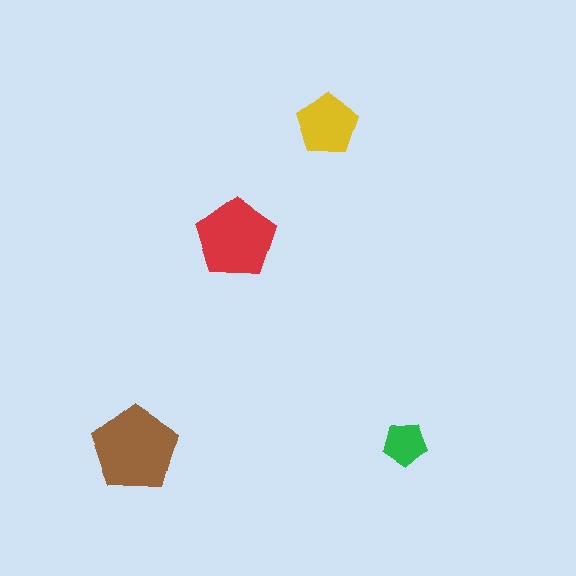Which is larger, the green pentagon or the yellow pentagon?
The yellow one.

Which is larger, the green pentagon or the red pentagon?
The red one.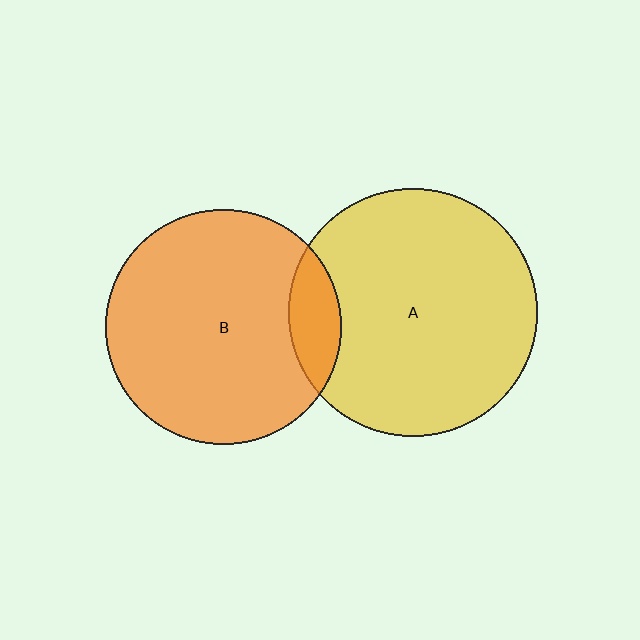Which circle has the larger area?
Circle A (yellow).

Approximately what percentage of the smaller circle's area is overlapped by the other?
Approximately 10%.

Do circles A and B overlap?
Yes.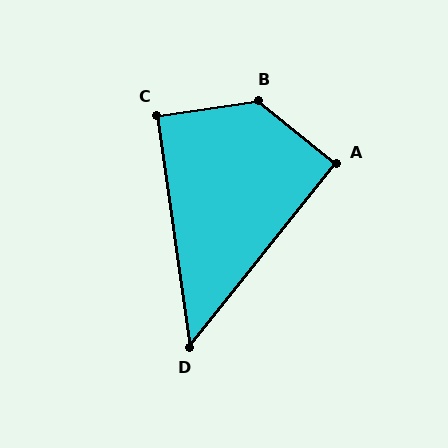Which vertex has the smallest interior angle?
D, at approximately 47 degrees.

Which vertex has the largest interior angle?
B, at approximately 133 degrees.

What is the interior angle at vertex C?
Approximately 90 degrees (approximately right).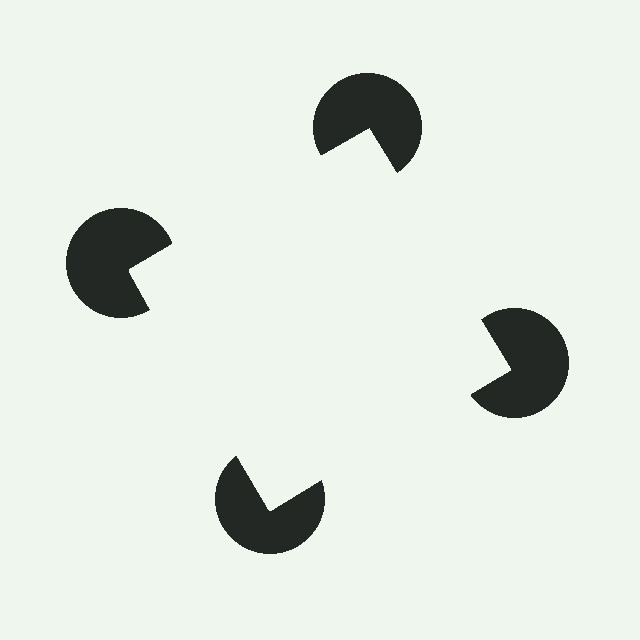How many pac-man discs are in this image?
There are 4 — one at each vertex of the illusory square.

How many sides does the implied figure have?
4 sides.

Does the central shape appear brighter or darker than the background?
It typically appears slightly brighter than the background, even though no actual brightness change is drawn.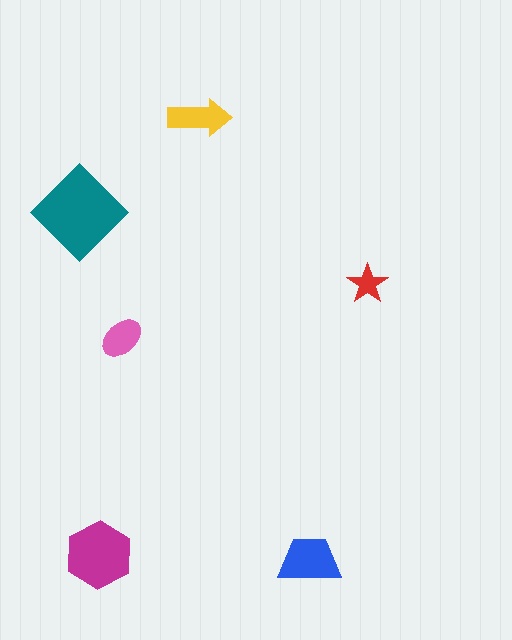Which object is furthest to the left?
The teal diamond is leftmost.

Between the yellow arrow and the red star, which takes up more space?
The yellow arrow.